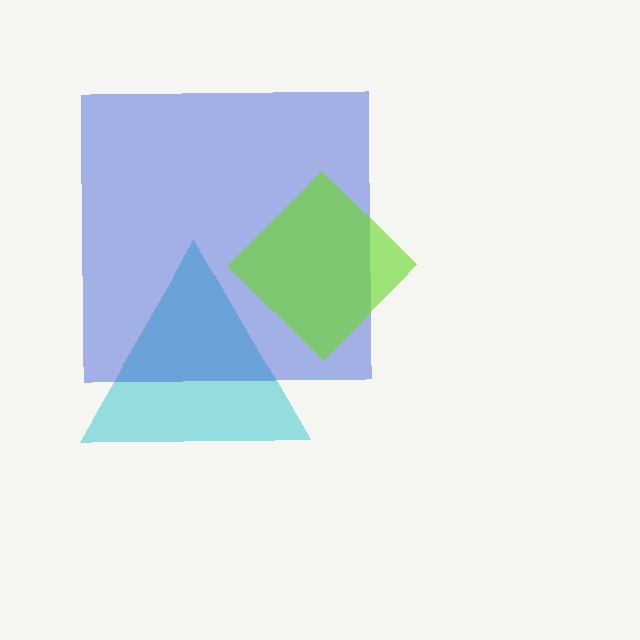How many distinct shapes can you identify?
There are 3 distinct shapes: a cyan triangle, a blue square, a lime diamond.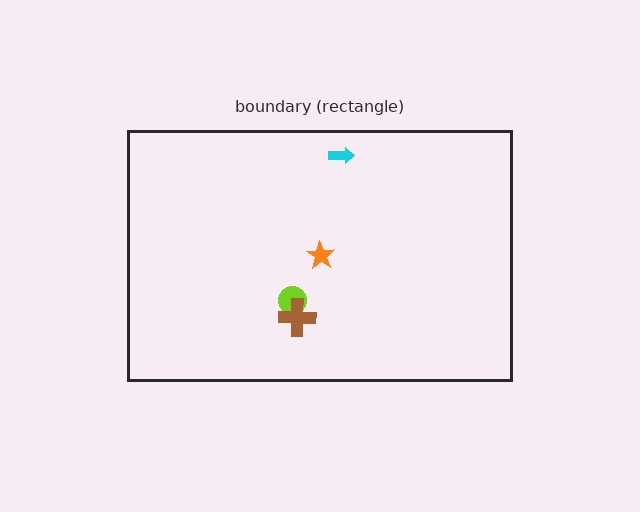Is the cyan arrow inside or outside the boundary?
Inside.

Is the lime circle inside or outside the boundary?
Inside.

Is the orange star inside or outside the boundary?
Inside.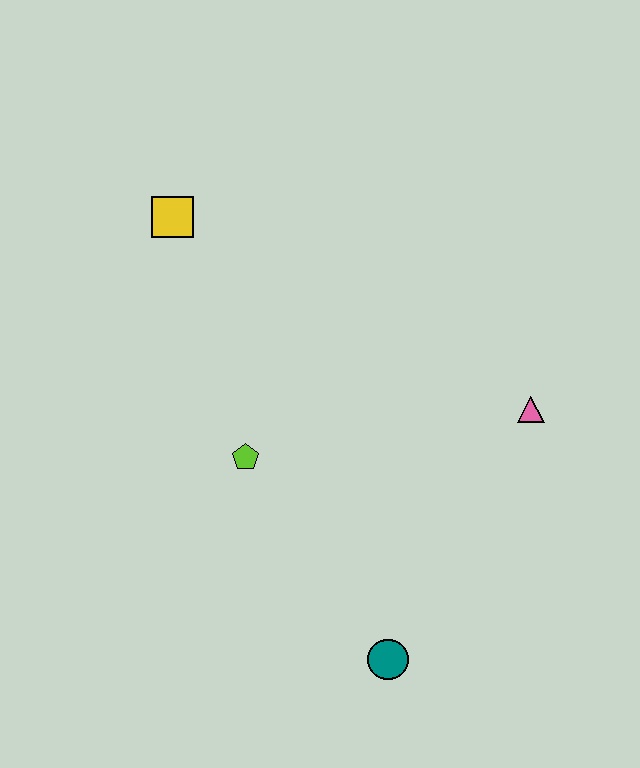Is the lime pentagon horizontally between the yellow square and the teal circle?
Yes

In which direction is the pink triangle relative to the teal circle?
The pink triangle is above the teal circle.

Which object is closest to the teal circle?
The lime pentagon is closest to the teal circle.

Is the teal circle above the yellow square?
No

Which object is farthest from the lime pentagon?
The pink triangle is farthest from the lime pentagon.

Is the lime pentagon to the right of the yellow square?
Yes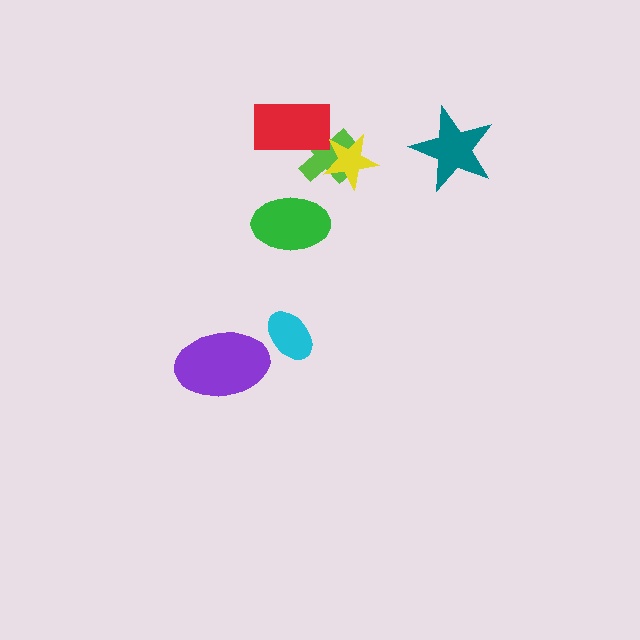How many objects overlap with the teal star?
0 objects overlap with the teal star.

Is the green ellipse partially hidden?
No, no other shape covers it.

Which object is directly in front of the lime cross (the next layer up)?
The red rectangle is directly in front of the lime cross.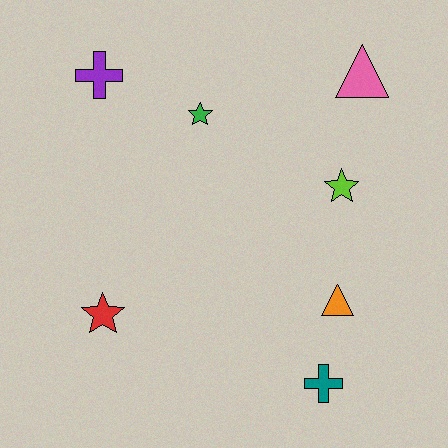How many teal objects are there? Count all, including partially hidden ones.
There is 1 teal object.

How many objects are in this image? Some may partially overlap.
There are 7 objects.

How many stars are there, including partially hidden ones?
There are 3 stars.